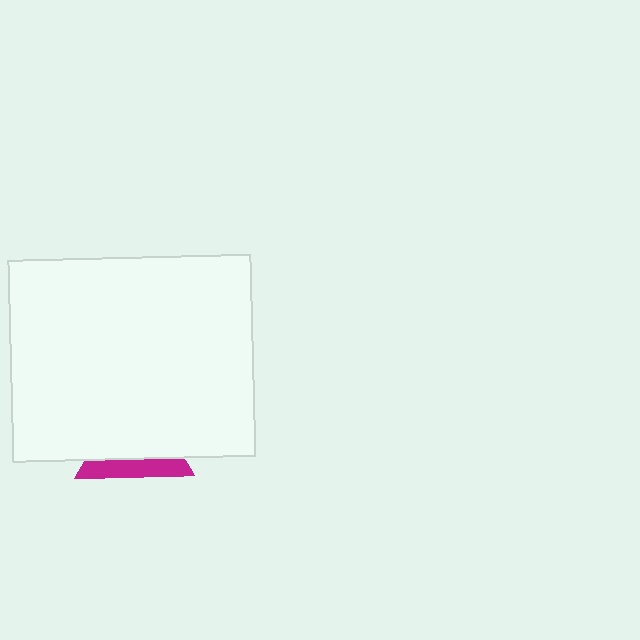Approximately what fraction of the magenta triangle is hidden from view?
Roughly 69% of the magenta triangle is hidden behind the white rectangle.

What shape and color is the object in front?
The object in front is a white rectangle.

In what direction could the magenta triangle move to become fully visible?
The magenta triangle could move down. That would shift it out from behind the white rectangle entirely.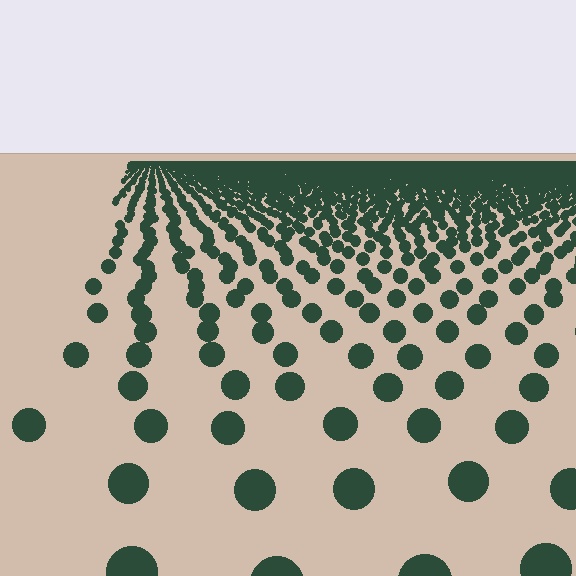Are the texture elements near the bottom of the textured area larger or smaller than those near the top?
Larger. Near the bottom, elements are closer to the viewer and appear at a bigger on-screen size.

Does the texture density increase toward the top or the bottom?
Density increases toward the top.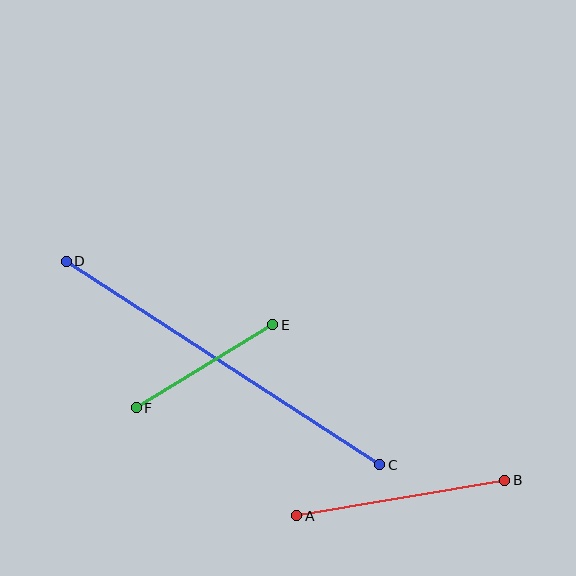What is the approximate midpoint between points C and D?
The midpoint is at approximately (223, 363) pixels.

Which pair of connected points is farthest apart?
Points C and D are farthest apart.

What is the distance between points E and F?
The distance is approximately 160 pixels.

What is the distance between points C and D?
The distance is approximately 374 pixels.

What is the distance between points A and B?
The distance is approximately 211 pixels.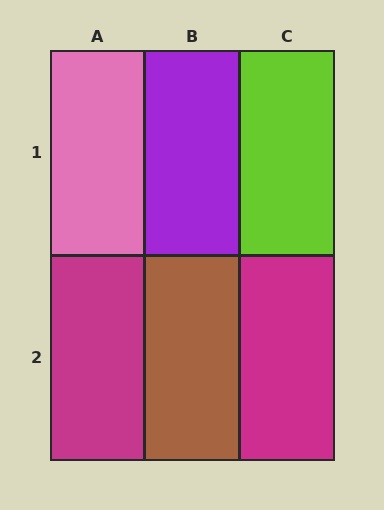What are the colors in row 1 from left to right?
Pink, purple, lime.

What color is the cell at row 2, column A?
Magenta.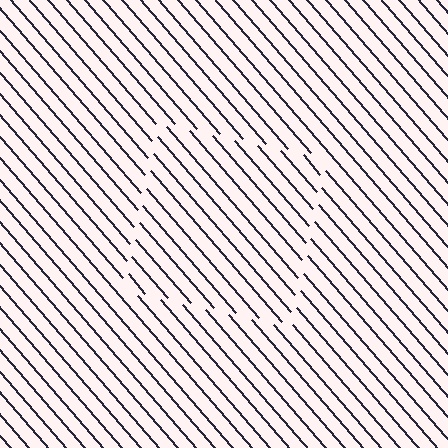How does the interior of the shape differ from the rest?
The interior of the shape contains the same grating, shifted by half a period — the contour is defined by the phase discontinuity where line-ends from the inner and outer gratings abut.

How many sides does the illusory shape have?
4 sides — the line-ends trace a square.